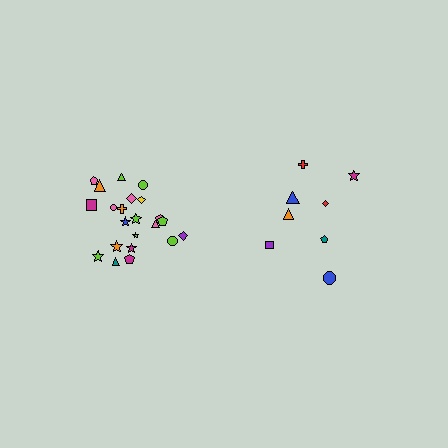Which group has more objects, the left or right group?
The left group.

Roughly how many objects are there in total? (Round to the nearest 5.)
Roughly 30 objects in total.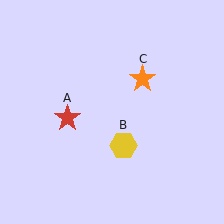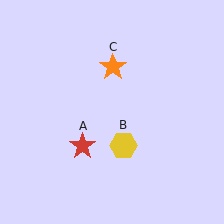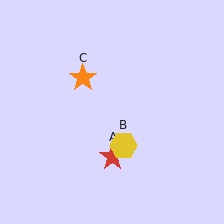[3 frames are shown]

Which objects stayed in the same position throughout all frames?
Yellow hexagon (object B) remained stationary.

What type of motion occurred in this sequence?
The red star (object A), orange star (object C) rotated counterclockwise around the center of the scene.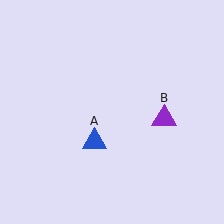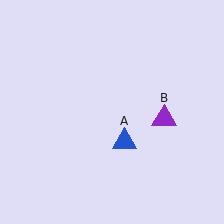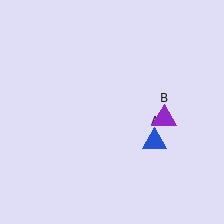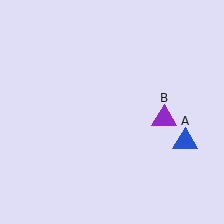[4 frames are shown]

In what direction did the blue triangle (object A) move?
The blue triangle (object A) moved right.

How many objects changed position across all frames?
1 object changed position: blue triangle (object A).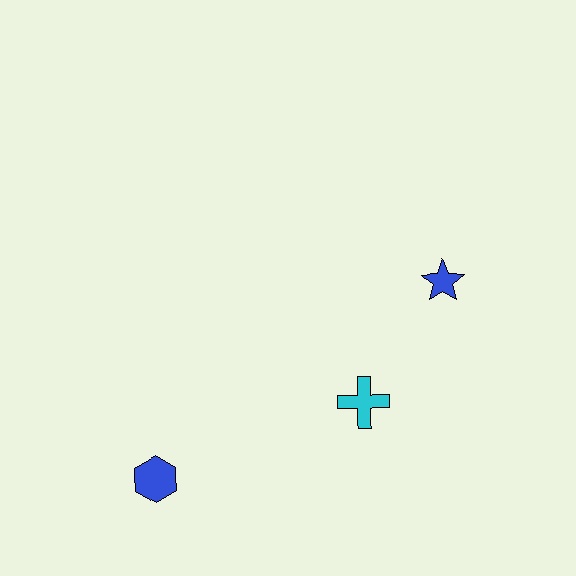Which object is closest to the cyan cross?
The blue star is closest to the cyan cross.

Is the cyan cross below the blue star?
Yes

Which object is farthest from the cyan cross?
The blue hexagon is farthest from the cyan cross.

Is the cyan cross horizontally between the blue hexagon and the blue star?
Yes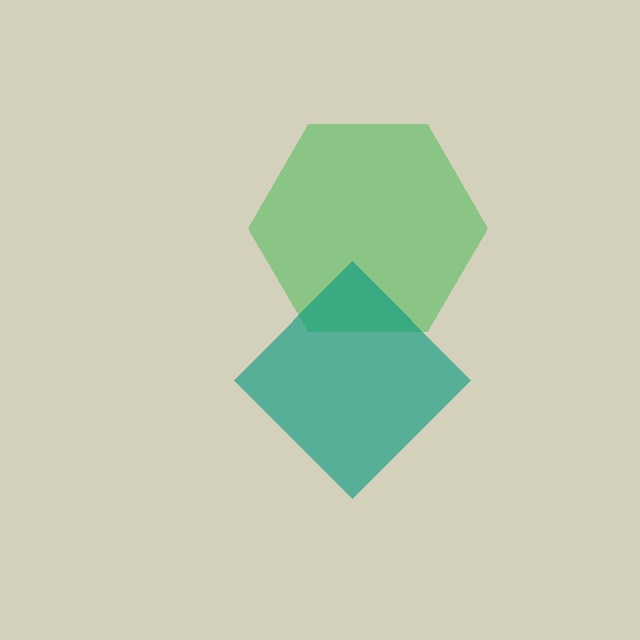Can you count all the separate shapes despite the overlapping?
Yes, there are 2 separate shapes.